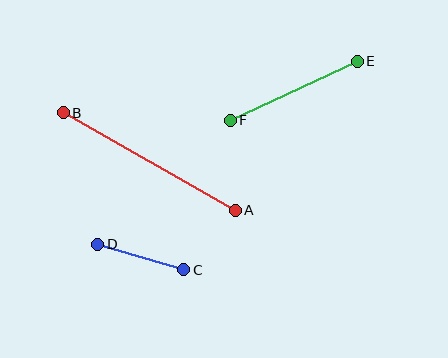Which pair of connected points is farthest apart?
Points A and B are farthest apart.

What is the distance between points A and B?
The distance is approximately 198 pixels.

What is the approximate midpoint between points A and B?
The midpoint is at approximately (149, 161) pixels.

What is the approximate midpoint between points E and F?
The midpoint is at approximately (294, 91) pixels.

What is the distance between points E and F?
The distance is approximately 140 pixels.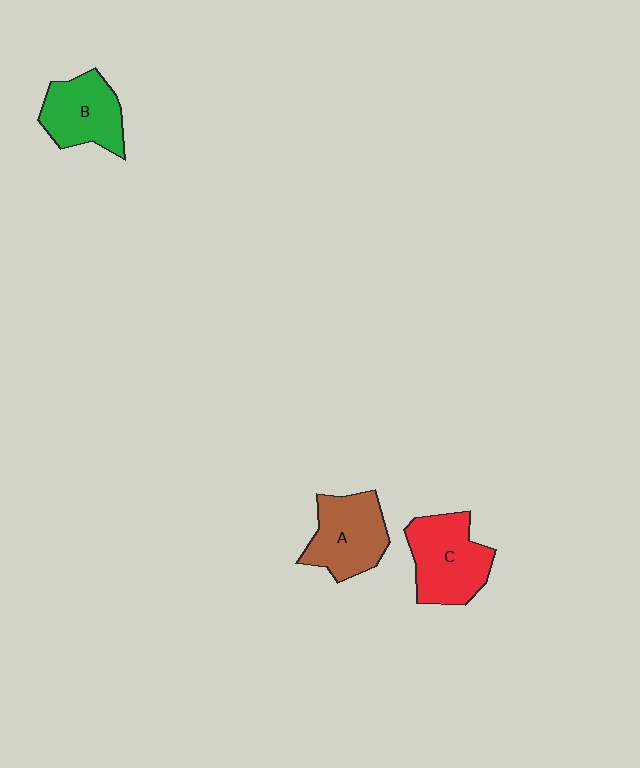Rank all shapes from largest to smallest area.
From largest to smallest: C (red), A (brown), B (green).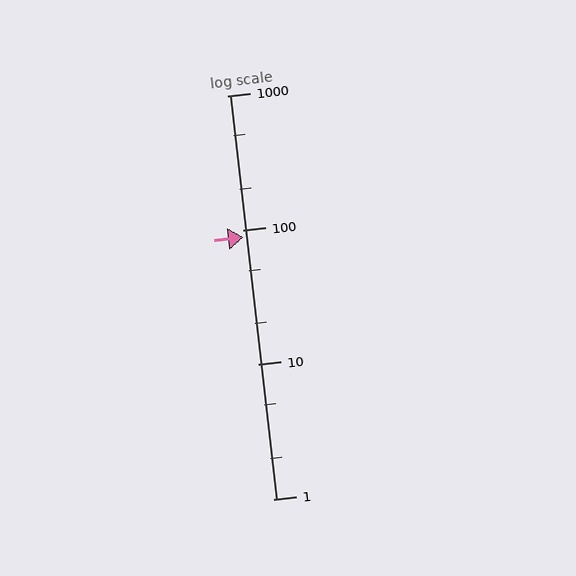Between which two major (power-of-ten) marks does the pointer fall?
The pointer is between 10 and 100.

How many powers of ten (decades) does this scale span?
The scale spans 3 decades, from 1 to 1000.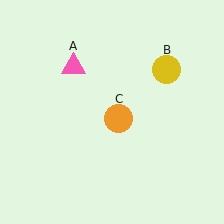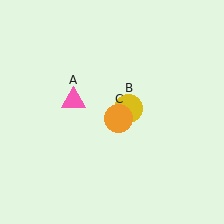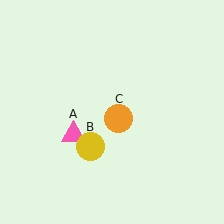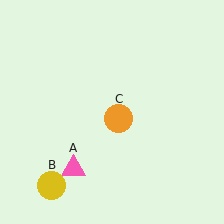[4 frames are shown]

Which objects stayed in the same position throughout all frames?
Orange circle (object C) remained stationary.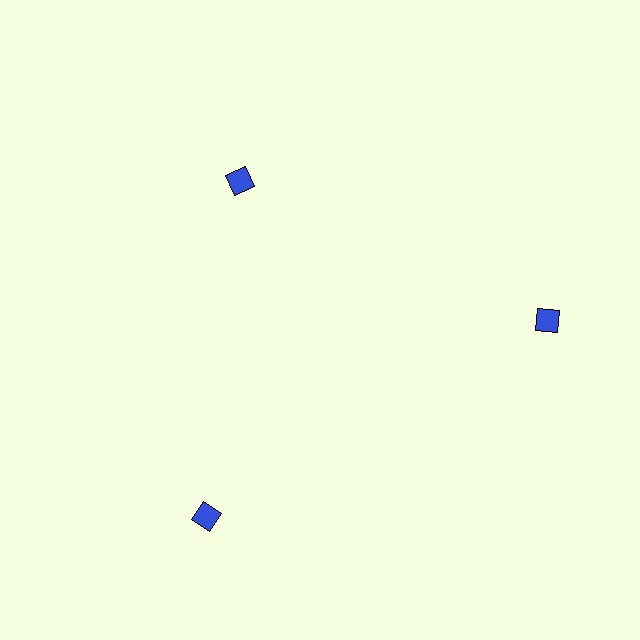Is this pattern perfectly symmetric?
No. The 3 blue diamonds are arranged in a ring, but one element near the 11 o'clock position is pulled inward toward the center, breaking the 3-fold rotational symmetry.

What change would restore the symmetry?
The symmetry would be restored by moving it outward, back onto the ring so that all 3 diamonds sit at equal angles and equal distance from the center.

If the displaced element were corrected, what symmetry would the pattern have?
It would have 3-fold rotational symmetry — the pattern would map onto itself every 120 degrees.